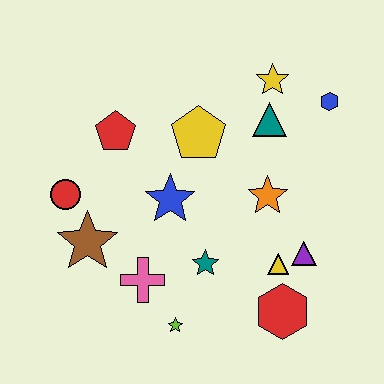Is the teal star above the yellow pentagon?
No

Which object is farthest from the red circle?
The blue hexagon is farthest from the red circle.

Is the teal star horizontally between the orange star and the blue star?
Yes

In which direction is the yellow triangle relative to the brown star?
The yellow triangle is to the right of the brown star.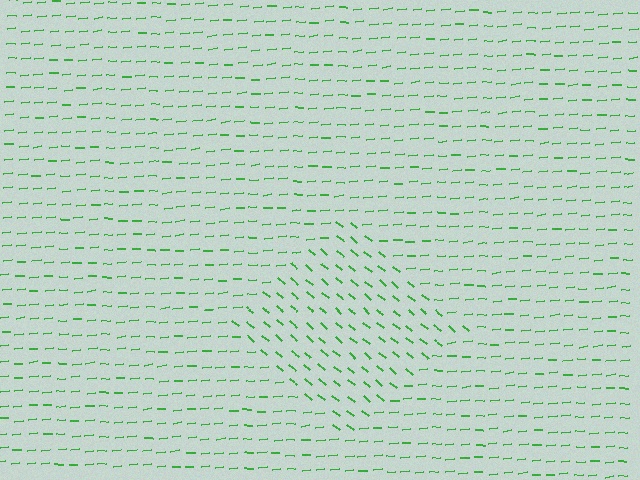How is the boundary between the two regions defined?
The boundary is defined purely by a change in line orientation (approximately 45 degrees difference). All lines are the same color and thickness.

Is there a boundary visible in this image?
Yes, there is a texture boundary formed by a change in line orientation.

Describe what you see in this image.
The image is filled with small green line segments. A diamond region in the image has lines oriented differently from the surrounding lines, creating a visible texture boundary.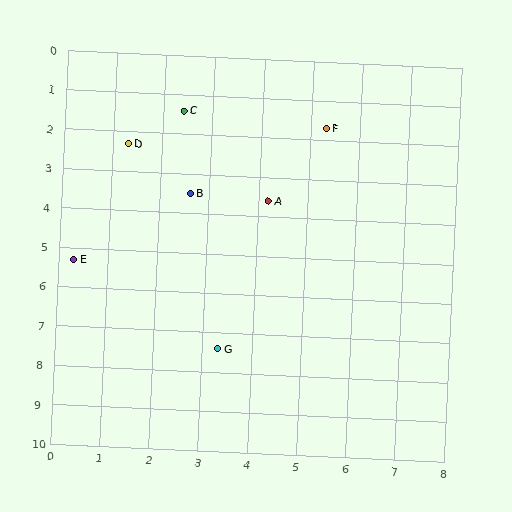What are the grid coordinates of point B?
Point B is at approximately (2.6, 3.5).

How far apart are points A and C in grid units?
Points A and C are about 2.8 grid units apart.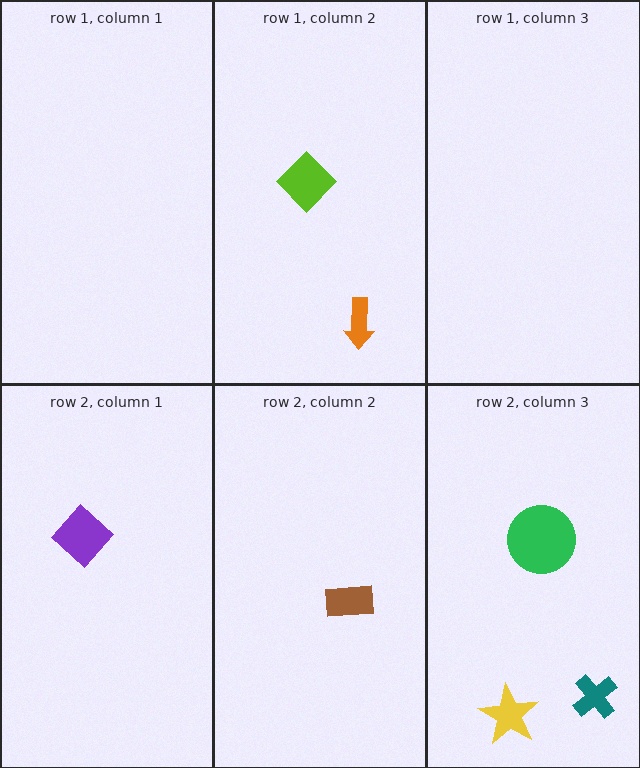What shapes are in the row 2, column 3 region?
The teal cross, the green circle, the yellow star.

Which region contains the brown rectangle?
The row 2, column 2 region.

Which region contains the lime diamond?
The row 1, column 2 region.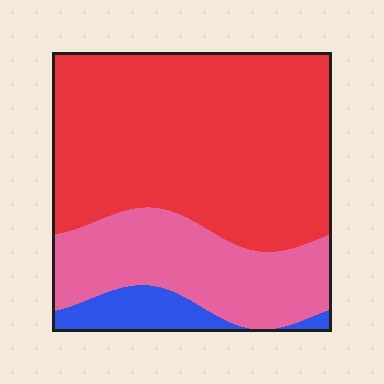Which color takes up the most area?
Red, at roughly 65%.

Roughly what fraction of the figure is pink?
Pink covers roughly 30% of the figure.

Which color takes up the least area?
Blue, at roughly 10%.